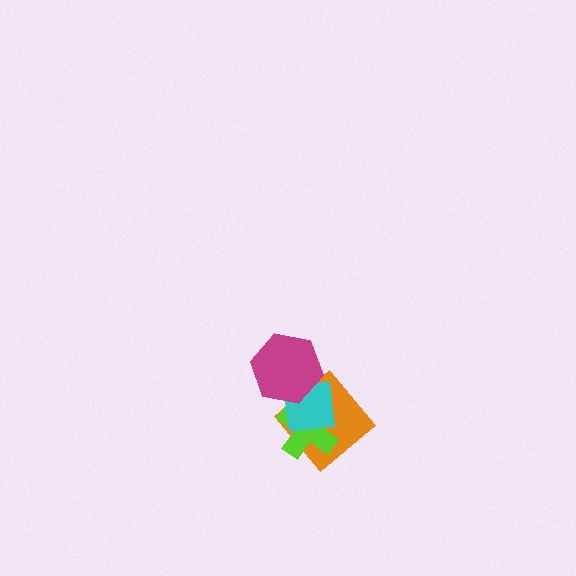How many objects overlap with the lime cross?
2 objects overlap with the lime cross.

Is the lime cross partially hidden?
Yes, it is partially covered by another shape.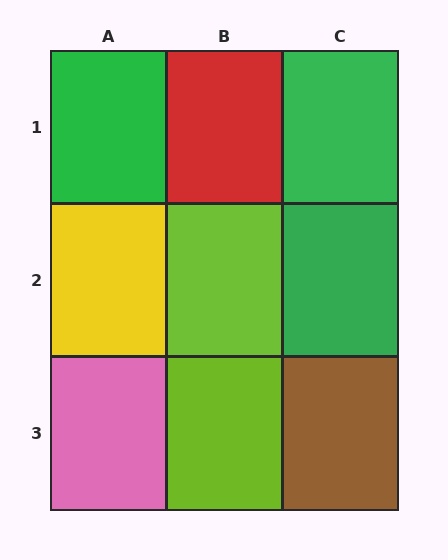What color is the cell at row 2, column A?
Yellow.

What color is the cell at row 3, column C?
Brown.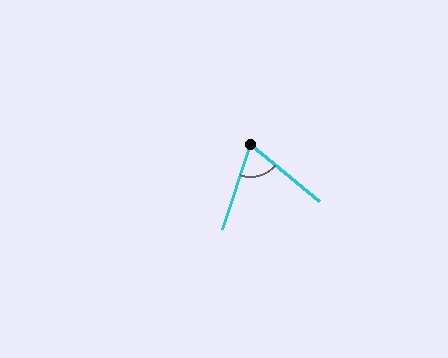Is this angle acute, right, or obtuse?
It is acute.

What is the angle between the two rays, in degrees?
Approximately 68 degrees.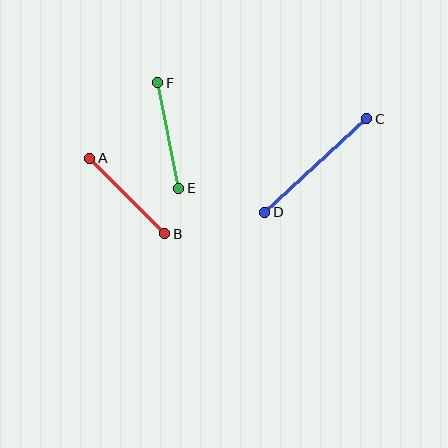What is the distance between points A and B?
The distance is approximately 107 pixels.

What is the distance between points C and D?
The distance is approximately 138 pixels.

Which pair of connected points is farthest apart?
Points C and D are farthest apart.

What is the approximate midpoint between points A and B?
The midpoint is at approximately (127, 196) pixels.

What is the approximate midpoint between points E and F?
The midpoint is at approximately (168, 136) pixels.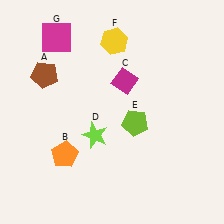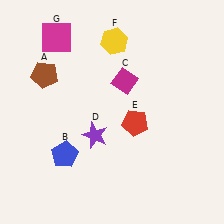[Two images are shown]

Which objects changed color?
B changed from orange to blue. D changed from lime to purple. E changed from lime to red.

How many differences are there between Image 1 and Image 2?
There are 3 differences between the two images.